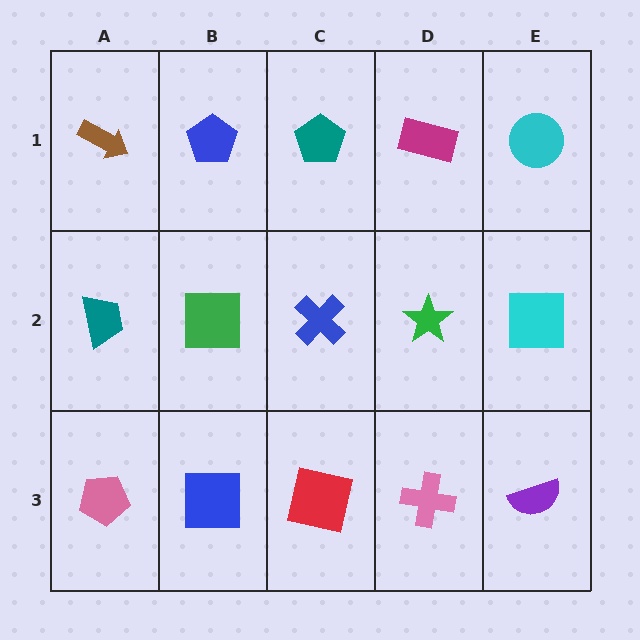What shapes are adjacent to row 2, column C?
A teal pentagon (row 1, column C), a red square (row 3, column C), a green square (row 2, column B), a green star (row 2, column D).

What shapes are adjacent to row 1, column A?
A teal trapezoid (row 2, column A), a blue pentagon (row 1, column B).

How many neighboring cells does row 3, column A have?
2.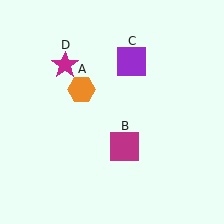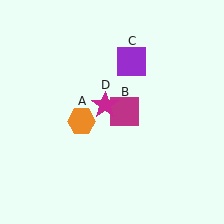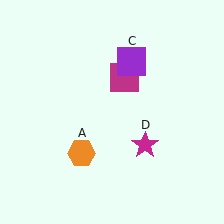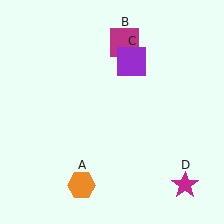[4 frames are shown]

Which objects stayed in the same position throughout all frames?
Purple square (object C) remained stationary.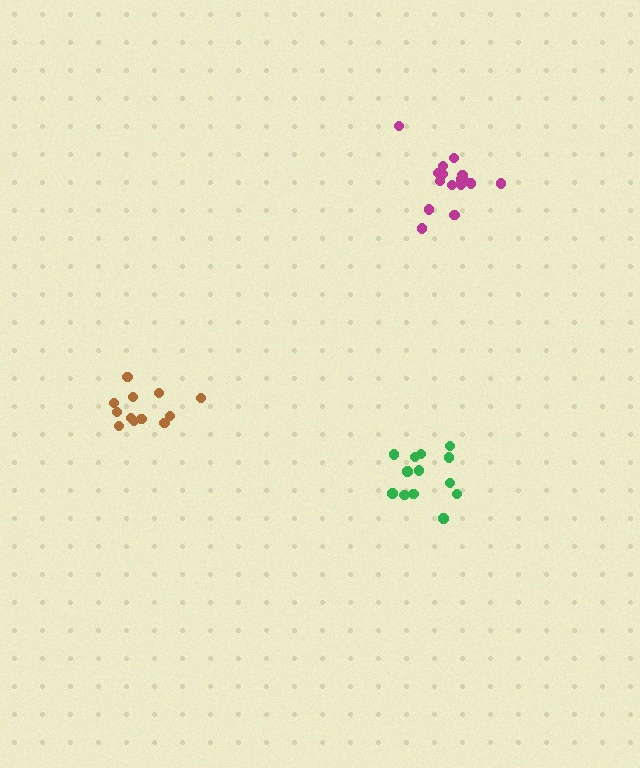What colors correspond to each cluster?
The clusters are colored: brown, green, magenta.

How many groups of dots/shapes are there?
There are 3 groups.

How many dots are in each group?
Group 1: 12 dots, Group 2: 13 dots, Group 3: 16 dots (41 total).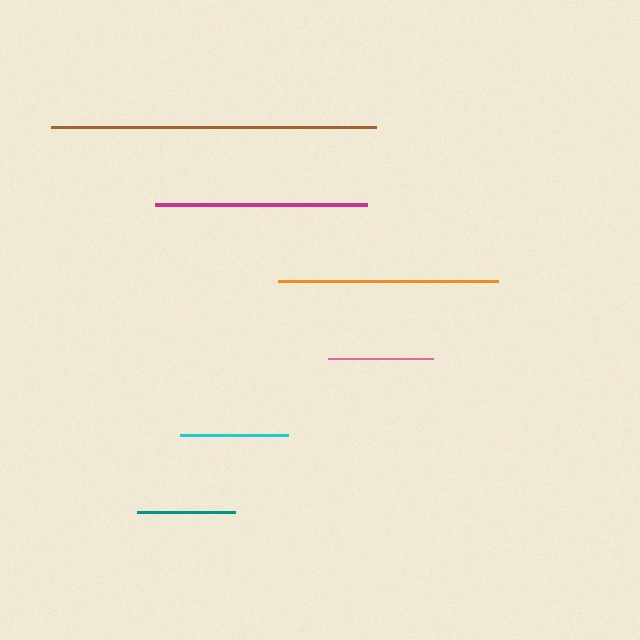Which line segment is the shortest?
The teal line is the shortest at approximately 98 pixels.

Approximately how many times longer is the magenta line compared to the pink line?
The magenta line is approximately 2.0 times the length of the pink line.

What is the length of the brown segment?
The brown segment is approximately 325 pixels long.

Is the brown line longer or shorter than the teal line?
The brown line is longer than the teal line.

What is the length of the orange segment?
The orange segment is approximately 220 pixels long.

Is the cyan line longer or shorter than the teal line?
The cyan line is longer than the teal line.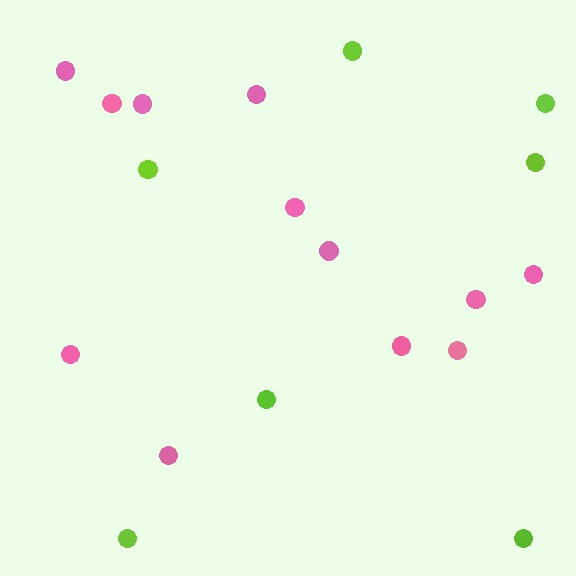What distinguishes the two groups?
There are 2 groups: one group of lime circles (7) and one group of pink circles (12).